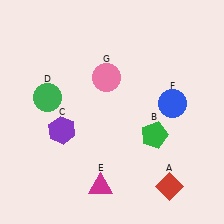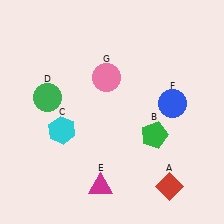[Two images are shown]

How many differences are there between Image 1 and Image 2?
There is 1 difference between the two images.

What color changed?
The hexagon (C) changed from purple in Image 1 to cyan in Image 2.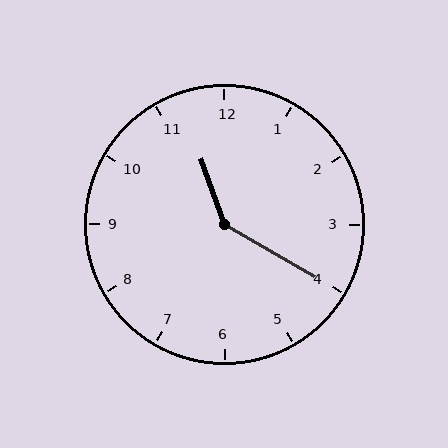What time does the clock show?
11:20.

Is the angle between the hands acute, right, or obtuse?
It is obtuse.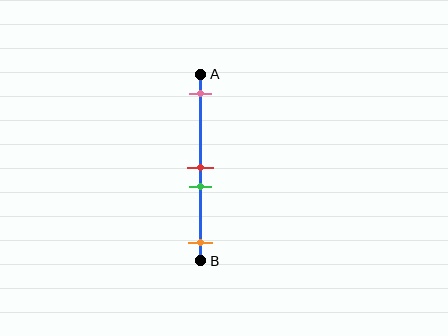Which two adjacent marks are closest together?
The red and green marks are the closest adjacent pair.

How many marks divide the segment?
There are 4 marks dividing the segment.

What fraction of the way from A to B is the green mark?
The green mark is approximately 60% (0.6) of the way from A to B.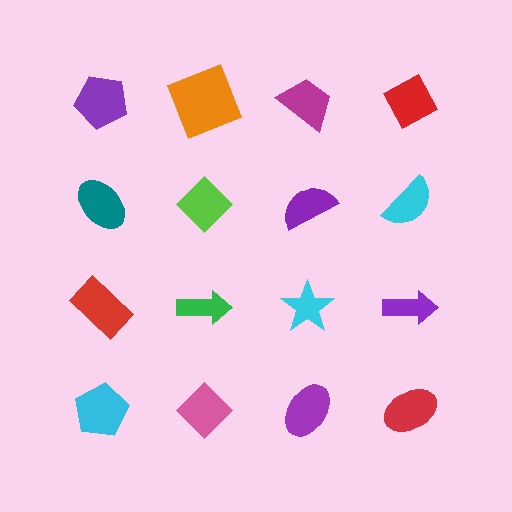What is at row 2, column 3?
A purple semicircle.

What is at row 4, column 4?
A red ellipse.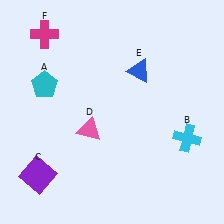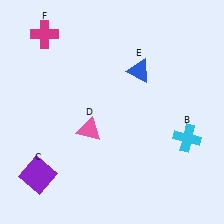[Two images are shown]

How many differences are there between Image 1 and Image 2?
There is 1 difference between the two images.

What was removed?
The cyan pentagon (A) was removed in Image 2.